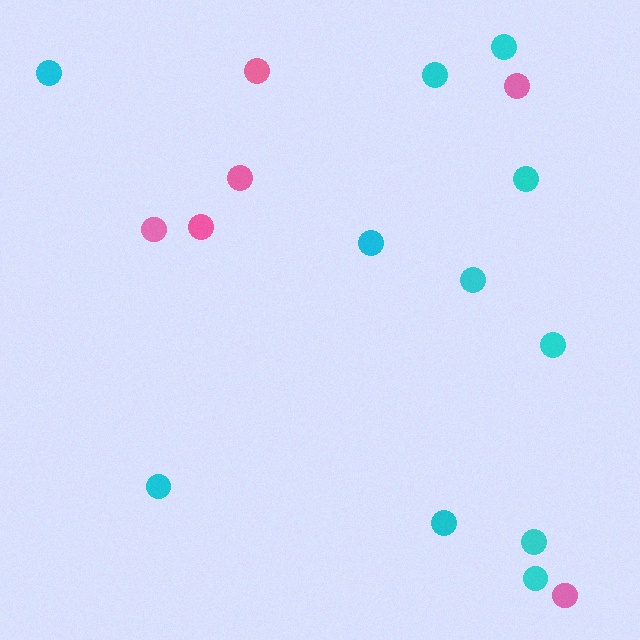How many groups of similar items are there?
There are 2 groups: one group of pink circles (6) and one group of cyan circles (11).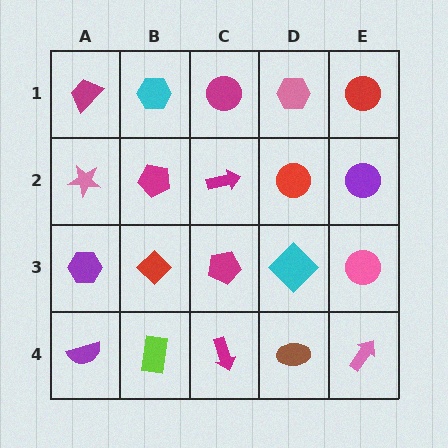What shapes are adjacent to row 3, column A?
A pink star (row 2, column A), a purple semicircle (row 4, column A), a red diamond (row 3, column B).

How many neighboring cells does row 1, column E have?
2.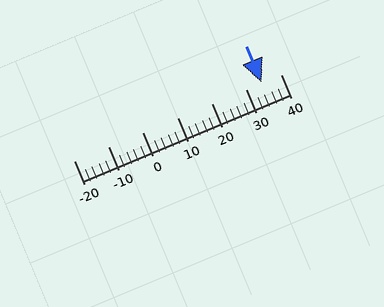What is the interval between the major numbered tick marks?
The major tick marks are spaced 10 units apart.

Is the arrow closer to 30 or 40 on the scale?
The arrow is closer to 30.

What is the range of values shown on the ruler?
The ruler shows values from -20 to 40.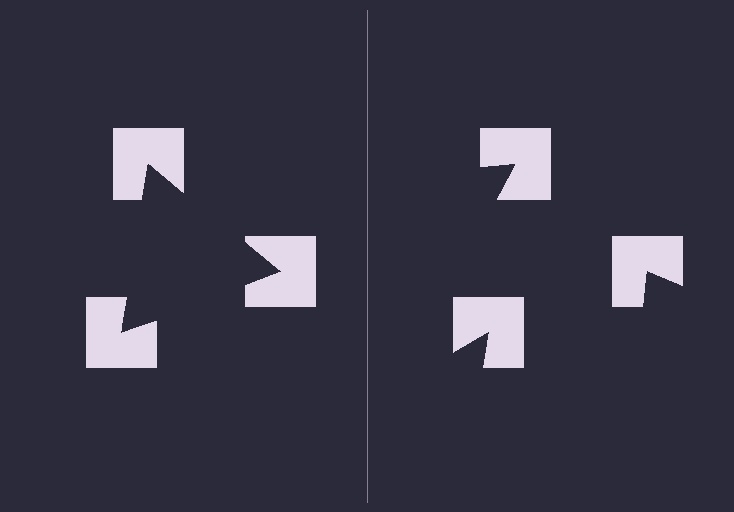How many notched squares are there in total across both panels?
6 — 3 on each side.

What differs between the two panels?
The notched squares are positioned identically on both sides; only the wedge orientations differ. On the left they align to a triangle; on the right they are misaligned.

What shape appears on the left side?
An illusory triangle.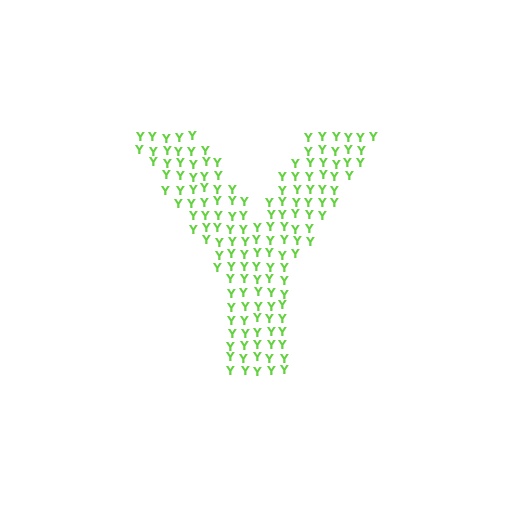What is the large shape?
The large shape is the letter Y.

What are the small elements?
The small elements are letter Y's.